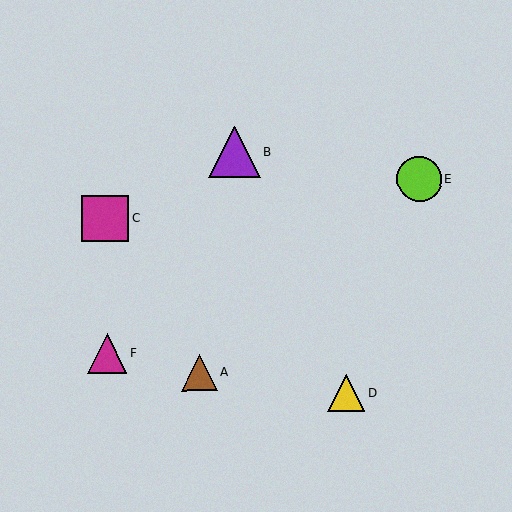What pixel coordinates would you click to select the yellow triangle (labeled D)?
Click at (346, 393) to select the yellow triangle D.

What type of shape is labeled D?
Shape D is a yellow triangle.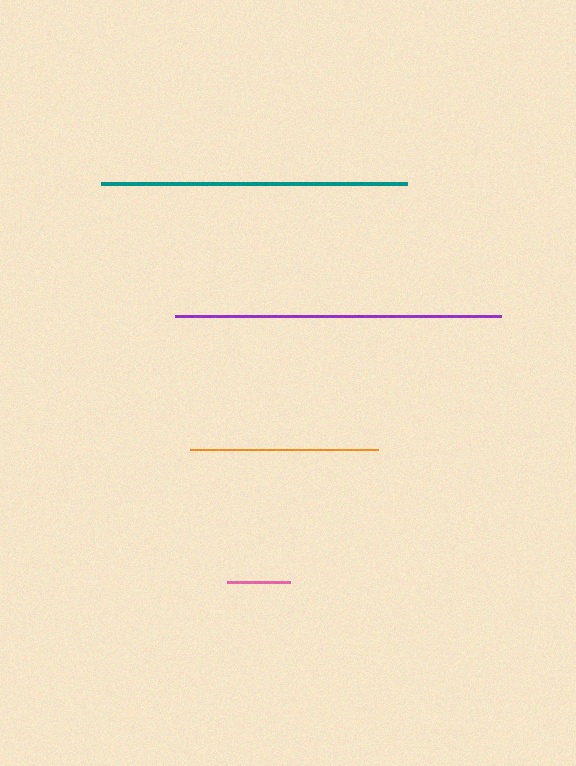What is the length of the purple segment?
The purple segment is approximately 326 pixels long.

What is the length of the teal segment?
The teal segment is approximately 306 pixels long.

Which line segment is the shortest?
The pink line is the shortest at approximately 63 pixels.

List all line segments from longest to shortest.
From longest to shortest: purple, teal, orange, pink.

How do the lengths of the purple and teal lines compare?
The purple and teal lines are approximately the same length.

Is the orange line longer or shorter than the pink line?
The orange line is longer than the pink line.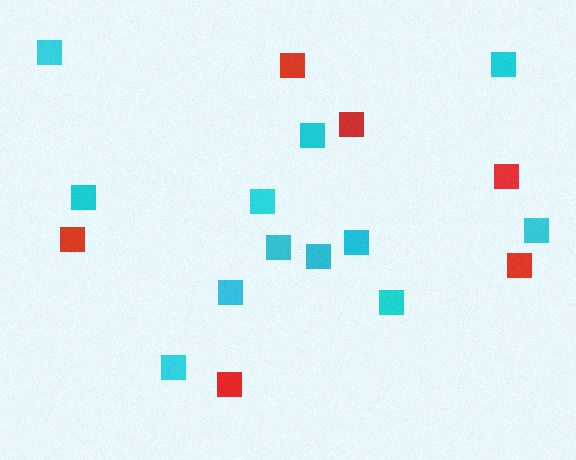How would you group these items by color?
There are 2 groups: one group of red squares (6) and one group of cyan squares (12).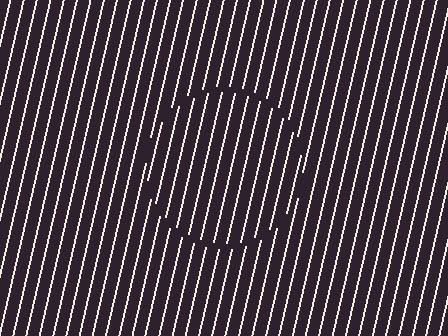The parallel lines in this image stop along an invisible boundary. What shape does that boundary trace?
An illusory circle. The interior of the shape contains the same grating, shifted by half a period — the contour is defined by the phase discontinuity where line-ends from the inner and outer gratings abut.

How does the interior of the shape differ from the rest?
The interior of the shape contains the same grating, shifted by half a period — the contour is defined by the phase discontinuity where line-ends from the inner and outer gratings abut.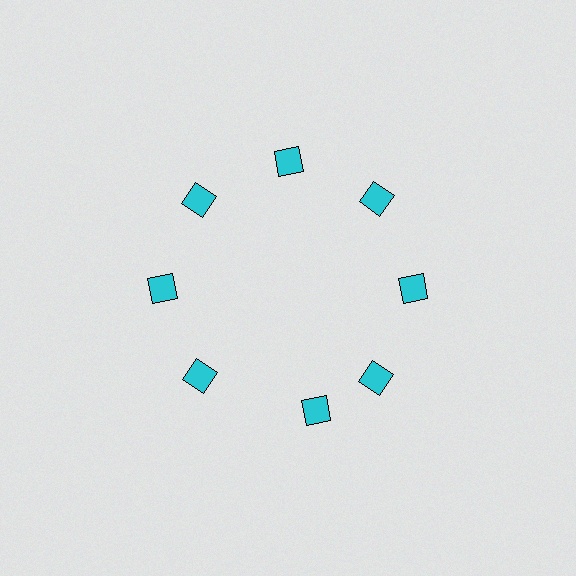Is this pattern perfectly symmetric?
No. The 8 cyan squares are arranged in a ring, but one element near the 6 o'clock position is rotated out of alignment along the ring, breaking the 8-fold rotational symmetry.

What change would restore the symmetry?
The symmetry would be restored by rotating it back into even spacing with its neighbors so that all 8 squares sit at equal angles and equal distance from the center.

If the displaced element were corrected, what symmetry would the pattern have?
It would have 8-fold rotational symmetry — the pattern would map onto itself every 45 degrees.